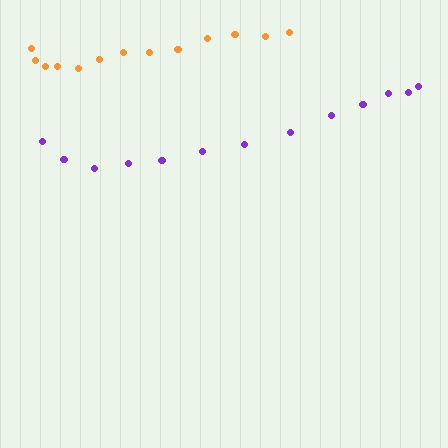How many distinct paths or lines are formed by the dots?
There are 2 distinct paths.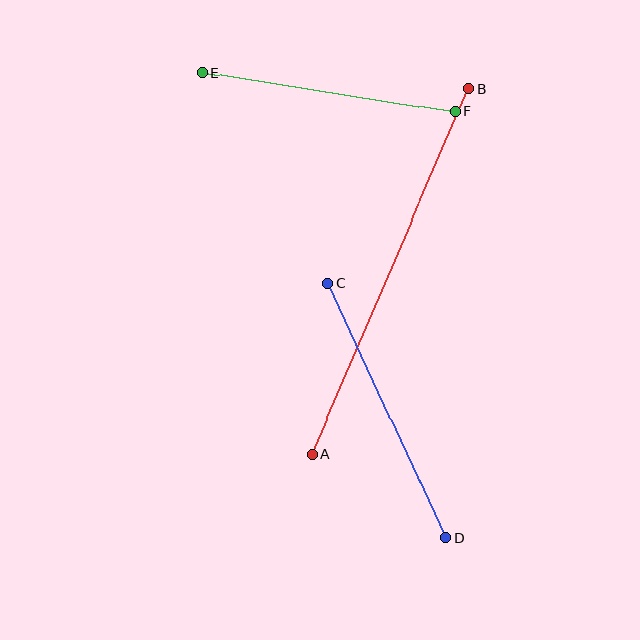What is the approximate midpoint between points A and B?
The midpoint is at approximately (390, 272) pixels.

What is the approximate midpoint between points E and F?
The midpoint is at approximately (328, 92) pixels.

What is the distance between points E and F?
The distance is approximately 256 pixels.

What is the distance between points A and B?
The distance is approximately 397 pixels.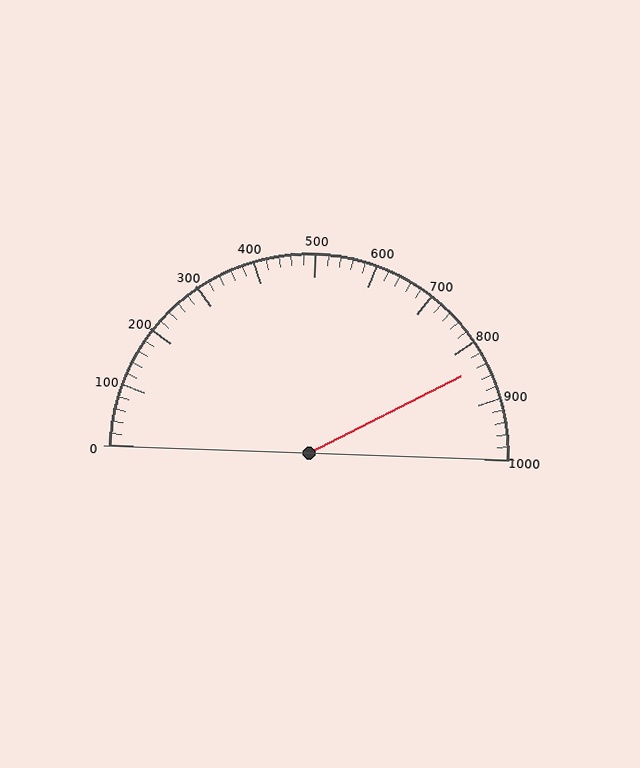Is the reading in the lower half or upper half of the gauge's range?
The reading is in the upper half of the range (0 to 1000).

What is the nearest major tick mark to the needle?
The nearest major tick mark is 800.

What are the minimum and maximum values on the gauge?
The gauge ranges from 0 to 1000.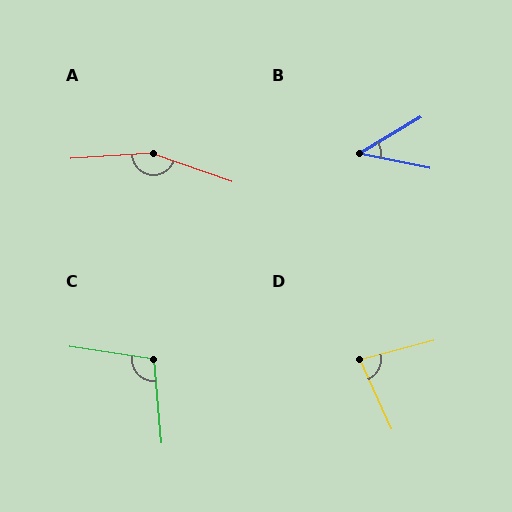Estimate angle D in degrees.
Approximately 80 degrees.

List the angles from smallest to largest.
B (42°), D (80°), C (104°), A (157°).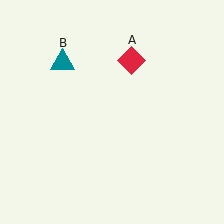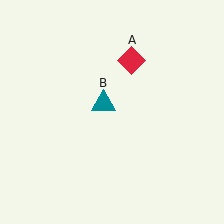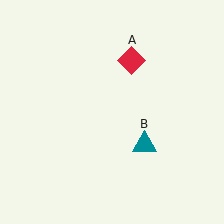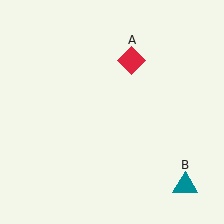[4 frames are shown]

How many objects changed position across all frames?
1 object changed position: teal triangle (object B).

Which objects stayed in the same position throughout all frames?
Red diamond (object A) remained stationary.